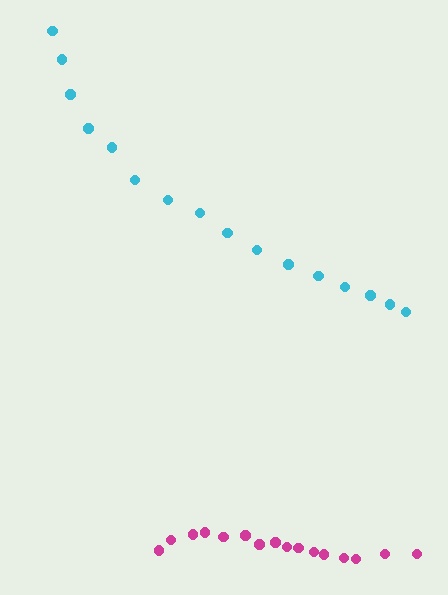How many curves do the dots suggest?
There are 2 distinct paths.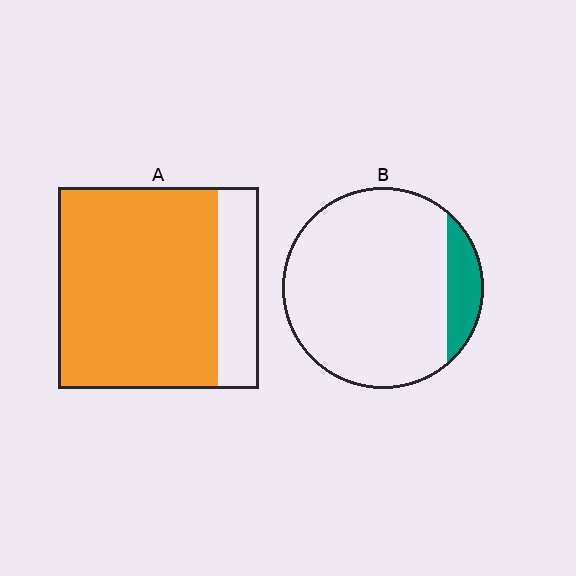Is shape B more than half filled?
No.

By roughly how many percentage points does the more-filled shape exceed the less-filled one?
By roughly 65 percentage points (A over B).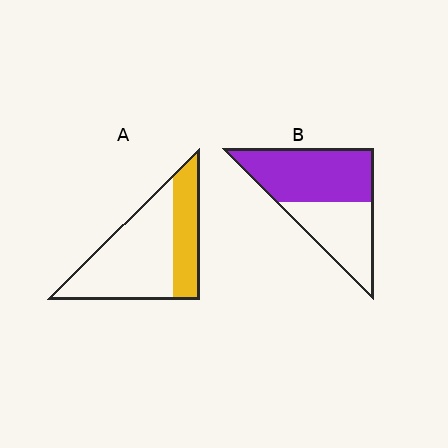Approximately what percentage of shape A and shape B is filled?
A is approximately 30% and B is approximately 60%.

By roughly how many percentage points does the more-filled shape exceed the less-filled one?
By roughly 25 percentage points (B over A).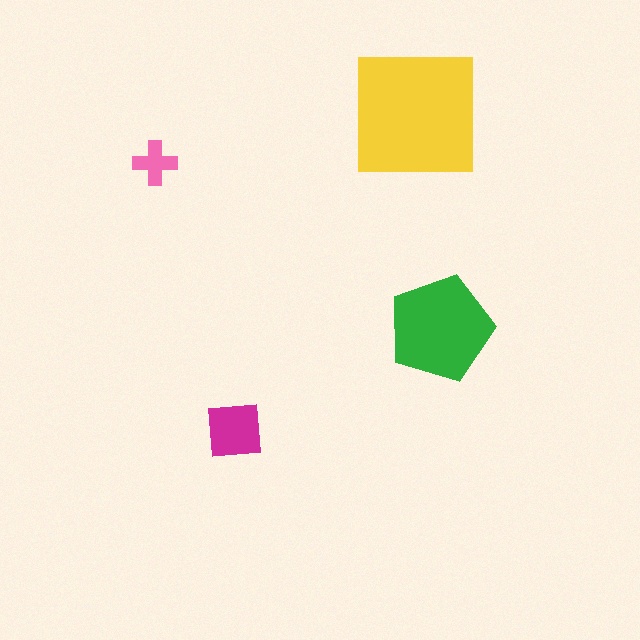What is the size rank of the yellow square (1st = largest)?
1st.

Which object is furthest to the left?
The pink cross is leftmost.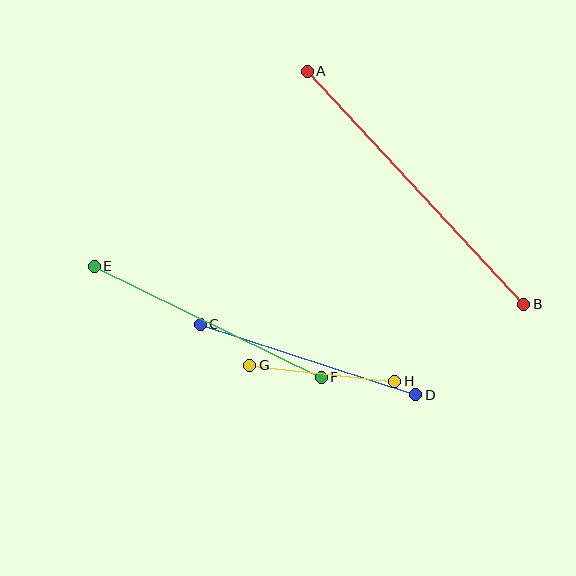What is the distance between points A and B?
The distance is approximately 318 pixels.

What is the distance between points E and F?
The distance is approximately 253 pixels.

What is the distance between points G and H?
The distance is approximately 146 pixels.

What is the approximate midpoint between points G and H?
The midpoint is at approximately (322, 373) pixels.